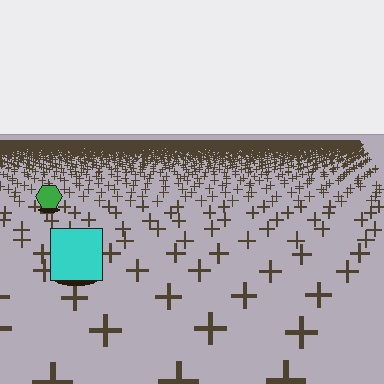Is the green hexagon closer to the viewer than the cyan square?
No. The cyan square is closer — you can tell from the texture gradient: the ground texture is coarser near it.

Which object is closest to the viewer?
The cyan square is closest. The texture marks near it are larger and more spread out.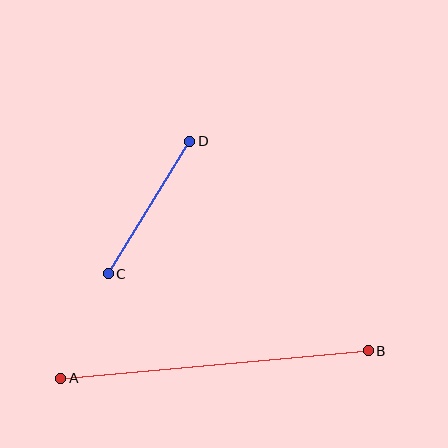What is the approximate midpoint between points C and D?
The midpoint is at approximately (149, 208) pixels.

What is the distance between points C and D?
The distance is approximately 155 pixels.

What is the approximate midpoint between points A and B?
The midpoint is at approximately (214, 365) pixels.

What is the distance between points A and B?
The distance is approximately 309 pixels.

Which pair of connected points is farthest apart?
Points A and B are farthest apart.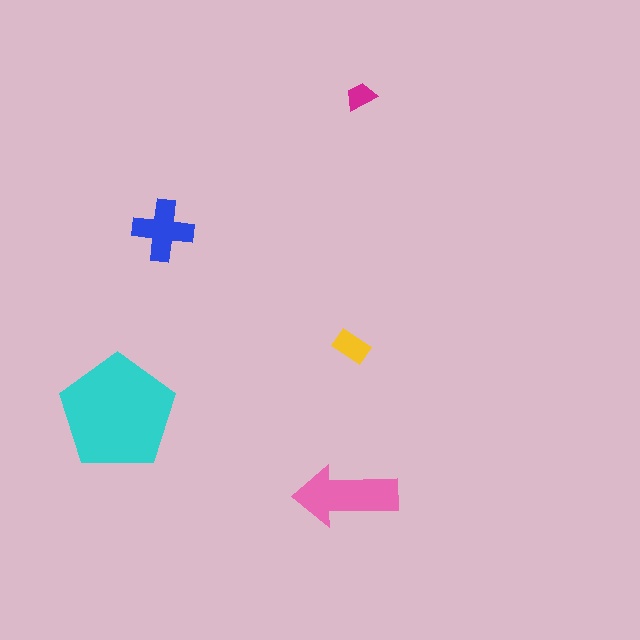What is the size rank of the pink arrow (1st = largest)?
2nd.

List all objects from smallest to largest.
The magenta trapezoid, the yellow rectangle, the blue cross, the pink arrow, the cyan pentagon.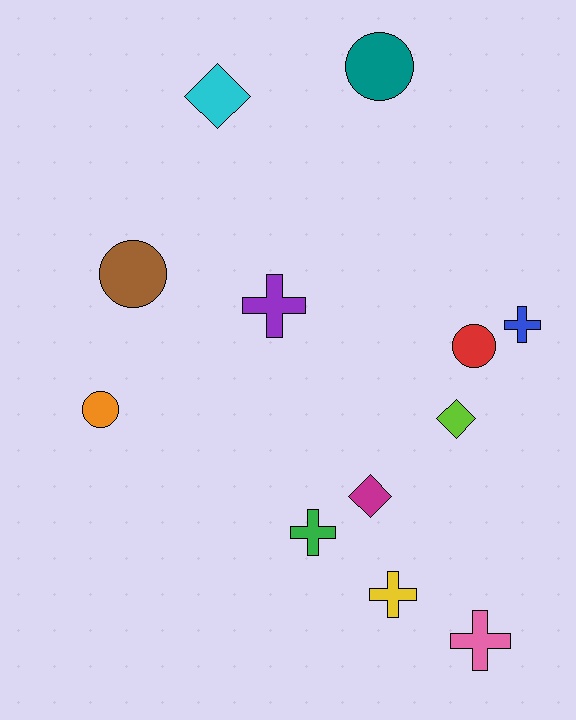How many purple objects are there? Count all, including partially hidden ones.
There is 1 purple object.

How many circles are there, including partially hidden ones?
There are 4 circles.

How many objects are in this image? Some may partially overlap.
There are 12 objects.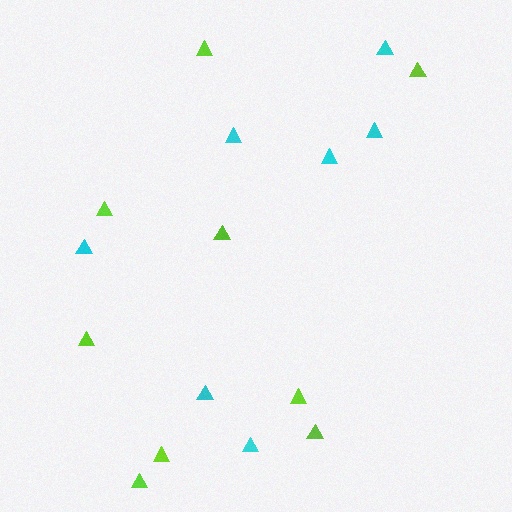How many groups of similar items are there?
There are 2 groups: one group of lime triangles (9) and one group of cyan triangles (7).